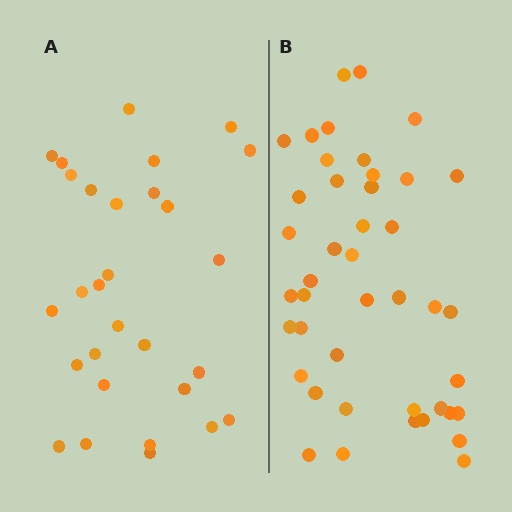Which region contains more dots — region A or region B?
Region B (the right region) has more dots.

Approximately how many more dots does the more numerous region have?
Region B has approximately 15 more dots than region A.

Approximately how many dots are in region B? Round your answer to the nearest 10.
About 40 dots. (The exact count is 43, which rounds to 40.)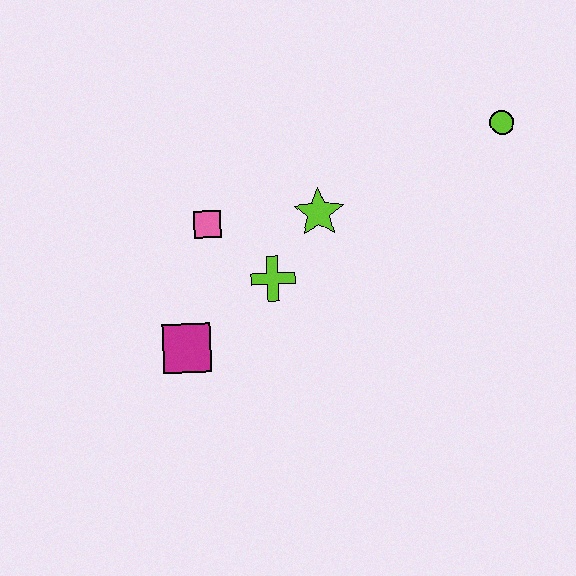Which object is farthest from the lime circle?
The magenta square is farthest from the lime circle.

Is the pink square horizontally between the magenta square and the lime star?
Yes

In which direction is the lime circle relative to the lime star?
The lime circle is to the right of the lime star.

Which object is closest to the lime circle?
The lime star is closest to the lime circle.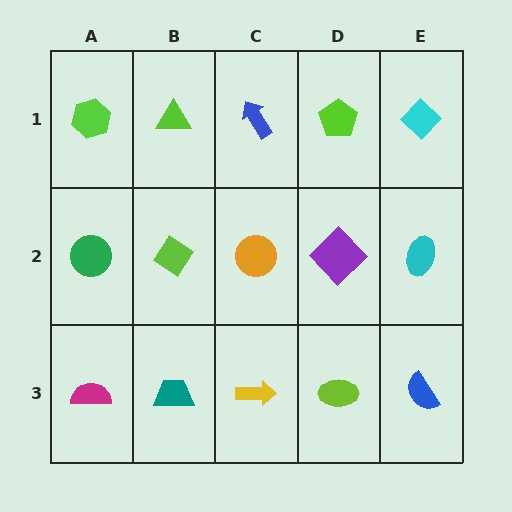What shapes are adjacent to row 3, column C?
An orange circle (row 2, column C), a teal trapezoid (row 3, column B), a lime ellipse (row 3, column D).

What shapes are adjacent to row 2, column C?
A blue arrow (row 1, column C), a yellow arrow (row 3, column C), a lime diamond (row 2, column B), a purple diamond (row 2, column D).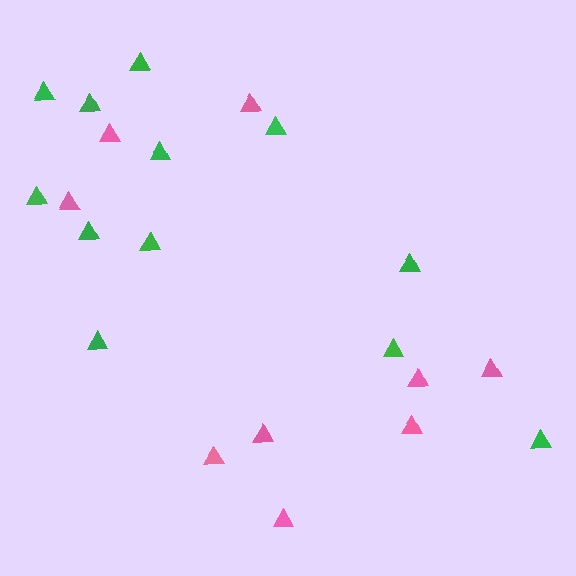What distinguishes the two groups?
There are 2 groups: one group of pink triangles (9) and one group of green triangles (12).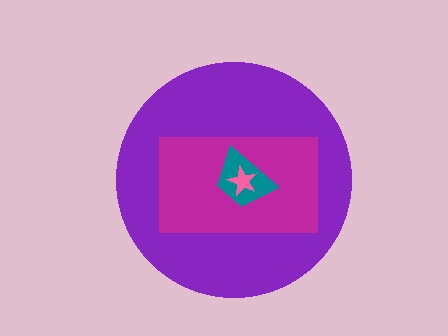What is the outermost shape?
The purple circle.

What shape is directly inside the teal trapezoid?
The pink star.